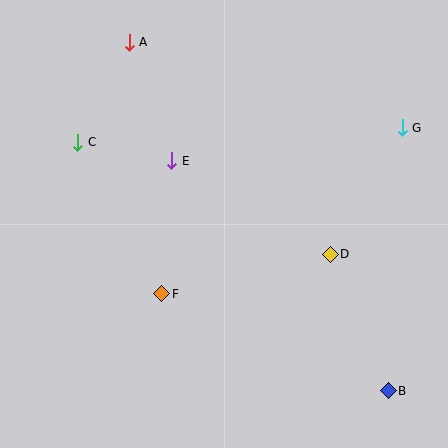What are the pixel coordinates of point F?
Point F is at (162, 294).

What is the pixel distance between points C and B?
The distance between C and B is 397 pixels.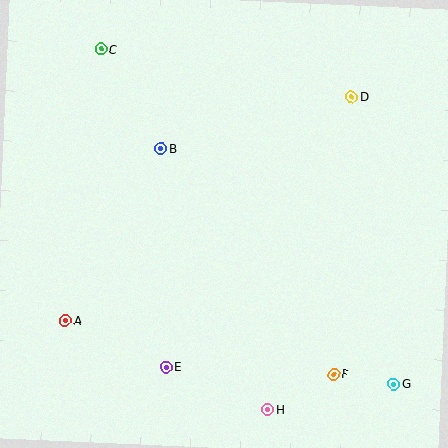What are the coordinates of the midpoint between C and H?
The midpoint between C and H is at (184, 229).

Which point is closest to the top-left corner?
Point C is closest to the top-left corner.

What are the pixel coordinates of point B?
Point B is at (161, 148).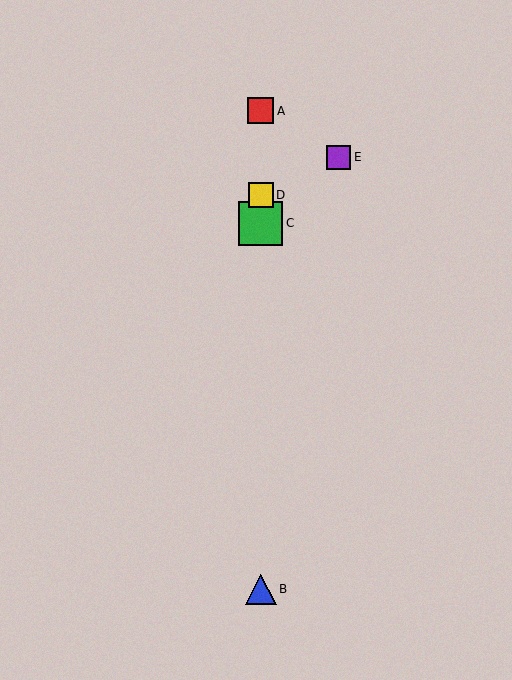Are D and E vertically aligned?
No, D is at x≈261 and E is at x≈339.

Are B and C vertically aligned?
Yes, both are at x≈261.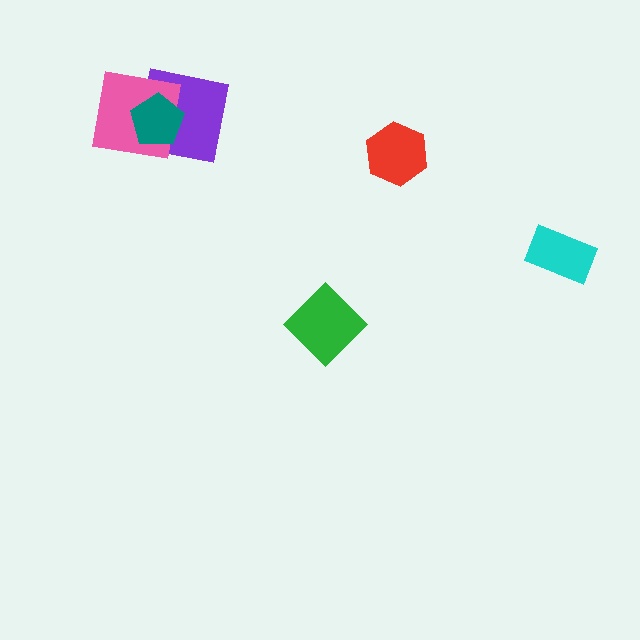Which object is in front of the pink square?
The teal pentagon is in front of the pink square.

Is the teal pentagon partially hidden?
No, no other shape covers it.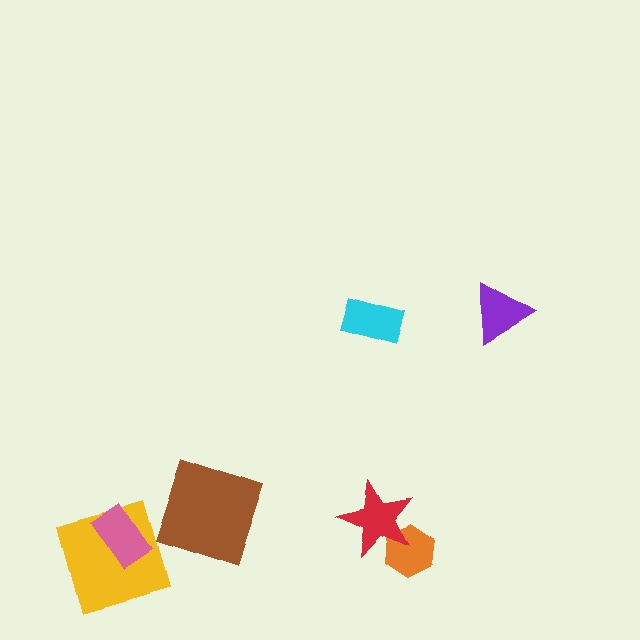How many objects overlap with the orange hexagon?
1 object overlaps with the orange hexagon.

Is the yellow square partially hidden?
Yes, it is partially covered by another shape.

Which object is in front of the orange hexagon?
The red star is in front of the orange hexagon.